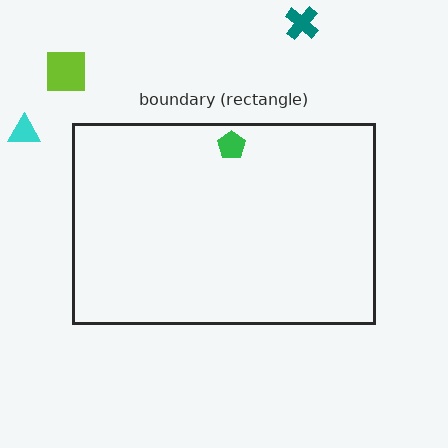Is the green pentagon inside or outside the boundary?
Inside.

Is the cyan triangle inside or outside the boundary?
Outside.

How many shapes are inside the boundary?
1 inside, 3 outside.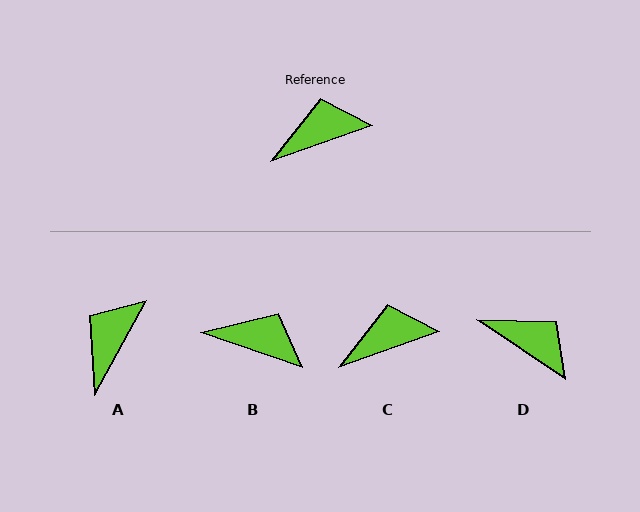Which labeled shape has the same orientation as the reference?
C.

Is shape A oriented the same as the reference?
No, it is off by about 42 degrees.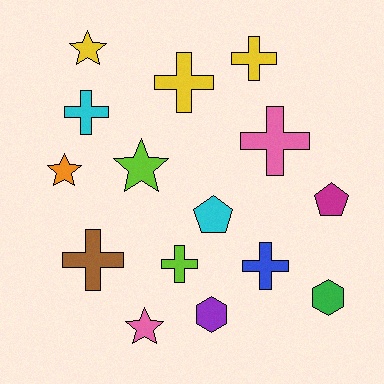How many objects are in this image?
There are 15 objects.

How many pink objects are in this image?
There are 2 pink objects.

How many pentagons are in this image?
There are 2 pentagons.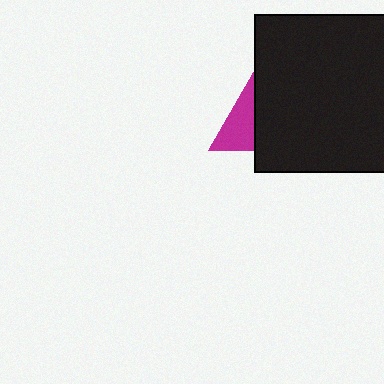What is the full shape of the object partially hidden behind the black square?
The partially hidden object is a magenta triangle.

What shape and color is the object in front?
The object in front is a black square.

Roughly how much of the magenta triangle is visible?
A small part of it is visible (roughly 33%).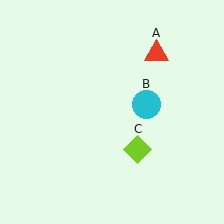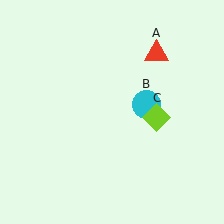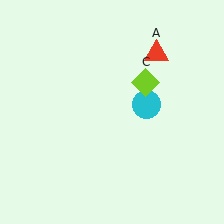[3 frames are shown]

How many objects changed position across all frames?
1 object changed position: lime diamond (object C).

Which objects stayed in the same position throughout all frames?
Red triangle (object A) and cyan circle (object B) remained stationary.